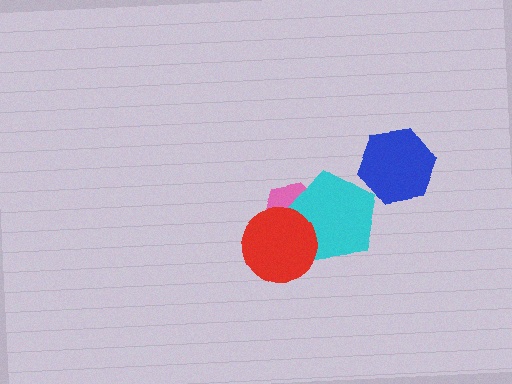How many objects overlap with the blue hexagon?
0 objects overlap with the blue hexagon.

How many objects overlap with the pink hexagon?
2 objects overlap with the pink hexagon.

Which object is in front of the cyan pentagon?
The red circle is in front of the cyan pentagon.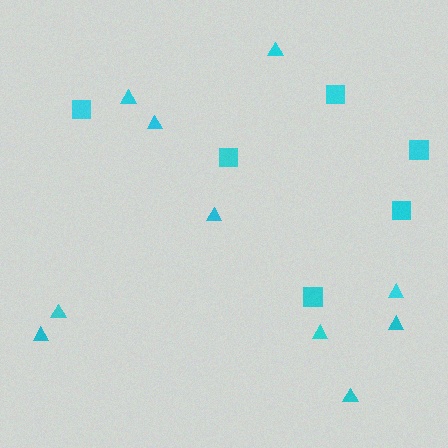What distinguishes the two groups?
There are 2 groups: one group of triangles (10) and one group of squares (6).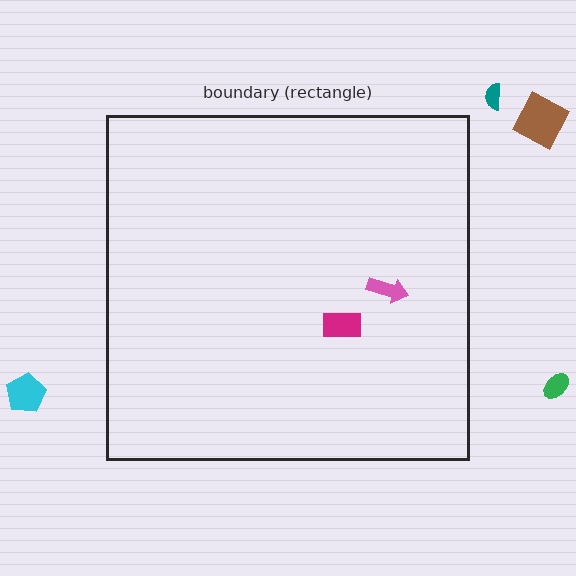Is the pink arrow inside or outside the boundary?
Inside.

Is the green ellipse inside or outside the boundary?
Outside.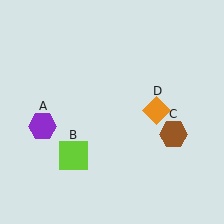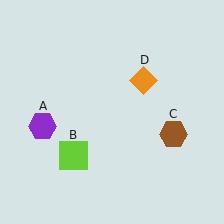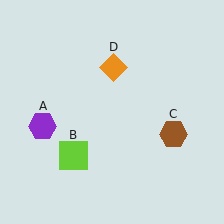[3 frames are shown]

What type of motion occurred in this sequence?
The orange diamond (object D) rotated counterclockwise around the center of the scene.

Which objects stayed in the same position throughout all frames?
Purple hexagon (object A) and lime square (object B) and brown hexagon (object C) remained stationary.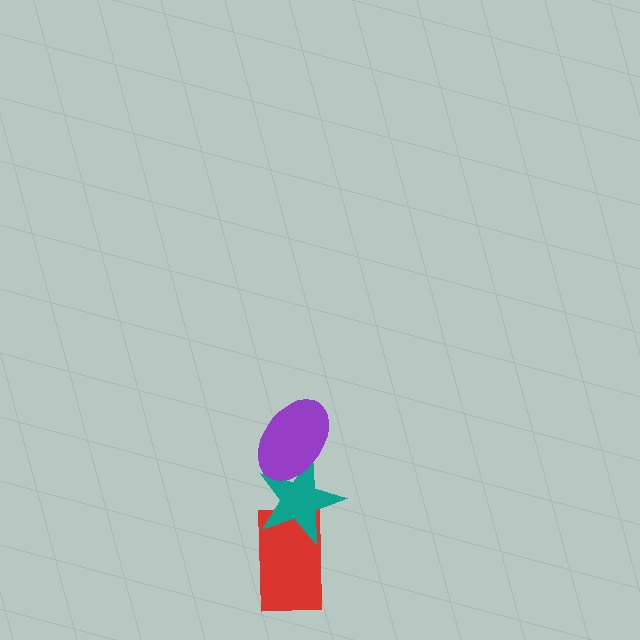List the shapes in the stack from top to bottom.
From top to bottom: the purple ellipse, the teal star, the red rectangle.